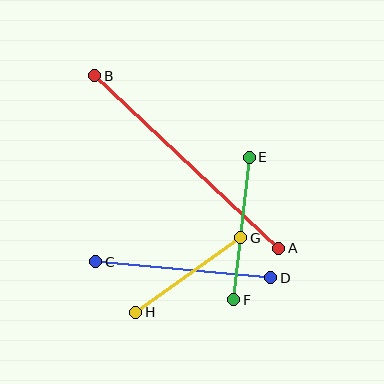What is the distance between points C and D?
The distance is approximately 176 pixels.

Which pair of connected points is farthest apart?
Points A and B are farthest apart.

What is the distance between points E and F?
The distance is approximately 144 pixels.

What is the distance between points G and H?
The distance is approximately 129 pixels.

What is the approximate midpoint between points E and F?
The midpoint is at approximately (242, 228) pixels.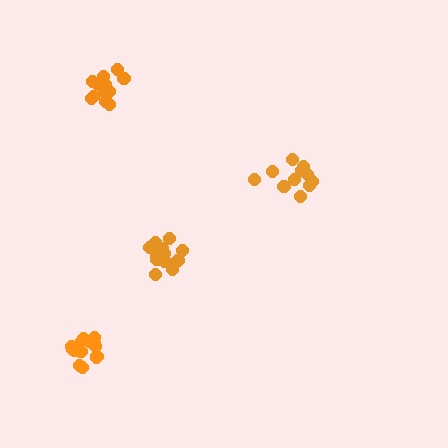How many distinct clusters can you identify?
There are 4 distinct clusters.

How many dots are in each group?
Group 1: 15 dots, Group 2: 11 dots, Group 3: 14 dots, Group 4: 15 dots (55 total).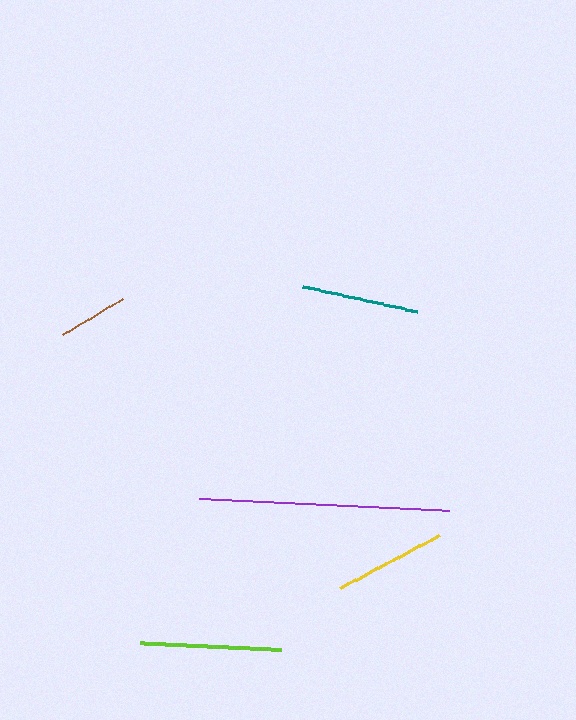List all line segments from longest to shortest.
From longest to shortest: purple, lime, teal, yellow, brown.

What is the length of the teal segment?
The teal segment is approximately 117 pixels long.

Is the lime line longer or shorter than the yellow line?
The lime line is longer than the yellow line.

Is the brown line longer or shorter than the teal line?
The teal line is longer than the brown line.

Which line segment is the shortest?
The brown line is the shortest at approximately 70 pixels.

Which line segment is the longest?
The purple line is the longest at approximately 250 pixels.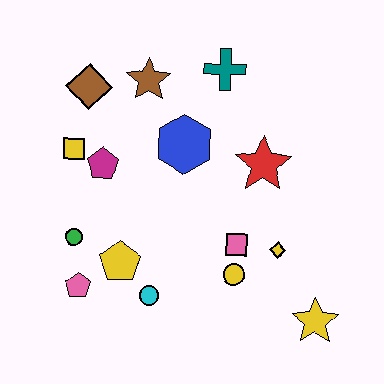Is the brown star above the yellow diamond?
Yes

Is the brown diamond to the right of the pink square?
No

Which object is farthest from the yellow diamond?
The brown diamond is farthest from the yellow diamond.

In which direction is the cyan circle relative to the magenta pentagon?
The cyan circle is below the magenta pentagon.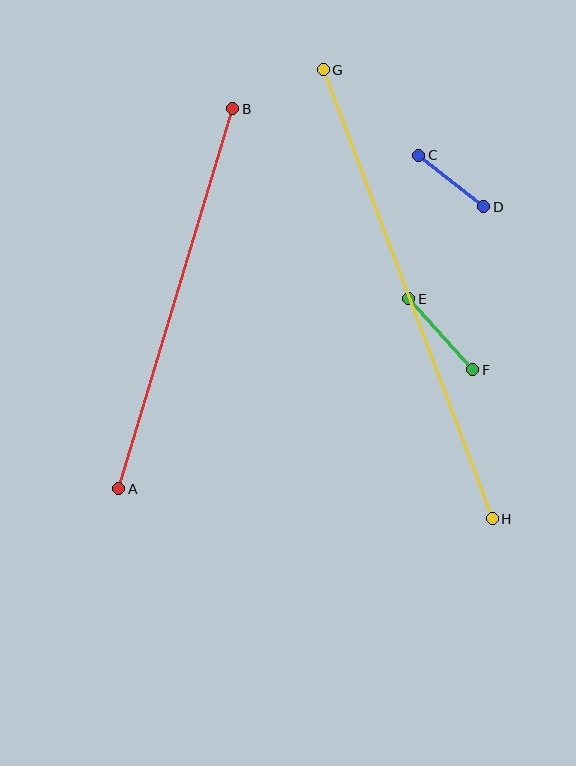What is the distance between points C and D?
The distance is approximately 83 pixels.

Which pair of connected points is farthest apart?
Points G and H are farthest apart.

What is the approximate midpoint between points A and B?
The midpoint is at approximately (176, 299) pixels.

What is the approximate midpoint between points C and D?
The midpoint is at approximately (451, 181) pixels.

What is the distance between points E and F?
The distance is approximately 95 pixels.